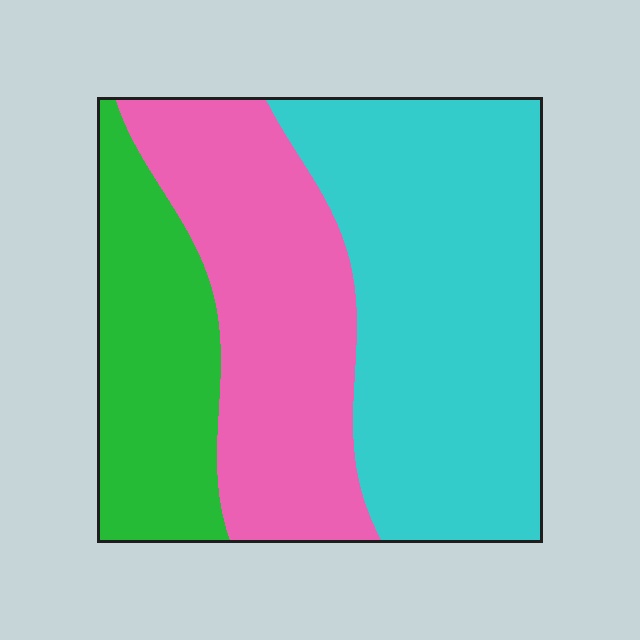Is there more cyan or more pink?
Cyan.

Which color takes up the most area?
Cyan, at roughly 45%.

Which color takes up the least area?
Green, at roughly 20%.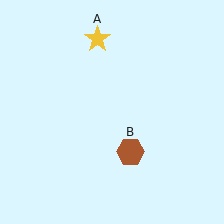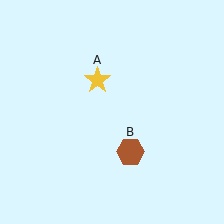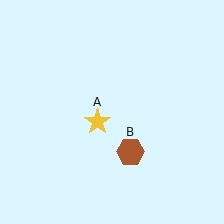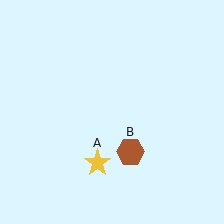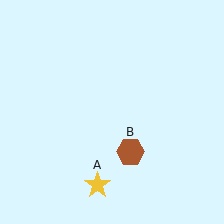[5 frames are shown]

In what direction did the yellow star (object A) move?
The yellow star (object A) moved down.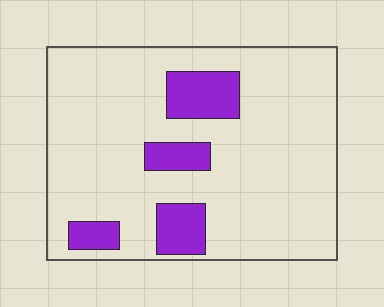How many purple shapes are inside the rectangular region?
4.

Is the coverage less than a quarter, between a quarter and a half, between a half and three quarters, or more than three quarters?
Less than a quarter.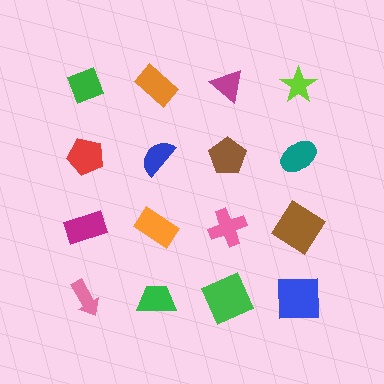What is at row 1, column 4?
A lime star.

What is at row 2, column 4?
A teal ellipse.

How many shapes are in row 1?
4 shapes.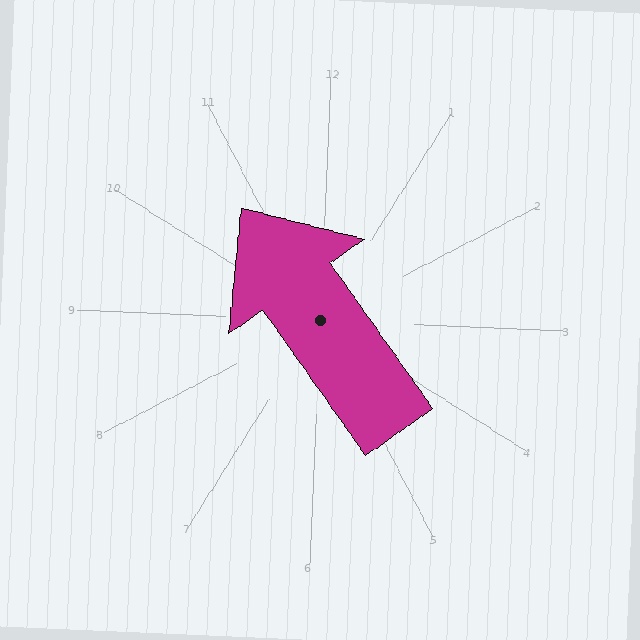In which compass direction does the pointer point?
Northwest.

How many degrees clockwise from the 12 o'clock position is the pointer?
Approximately 322 degrees.